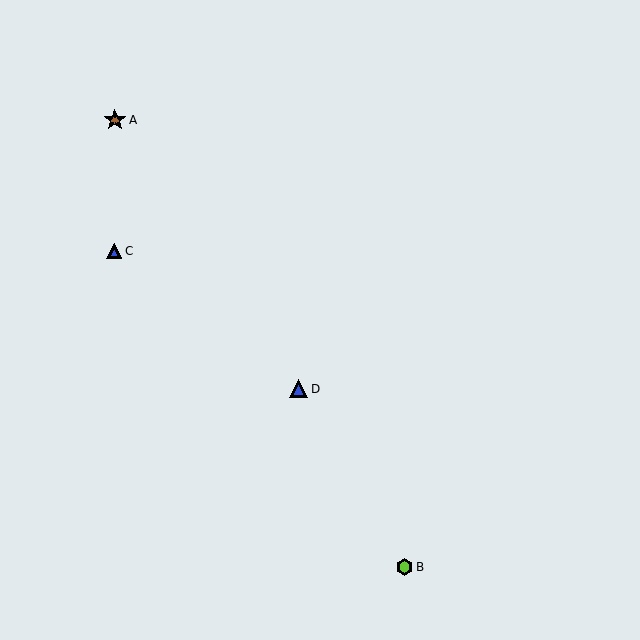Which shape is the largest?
The brown star (labeled A) is the largest.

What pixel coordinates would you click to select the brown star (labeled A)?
Click at (115, 120) to select the brown star A.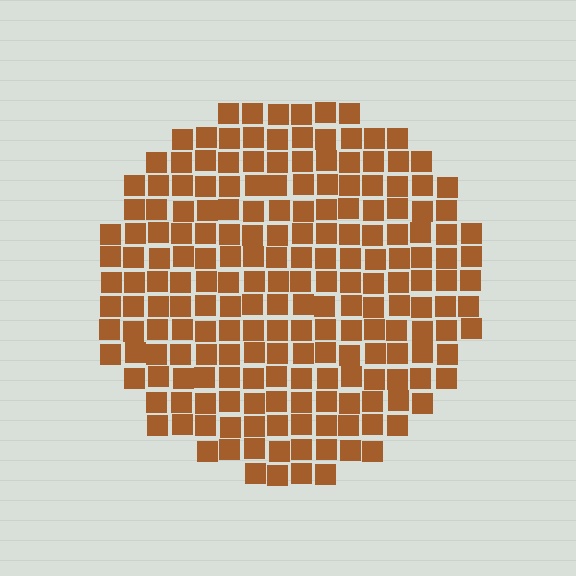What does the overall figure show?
The overall figure shows a circle.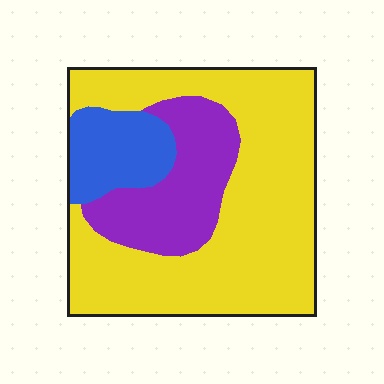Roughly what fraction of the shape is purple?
Purple takes up about one fifth (1/5) of the shape.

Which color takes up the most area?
Yellow, at roughly 65%.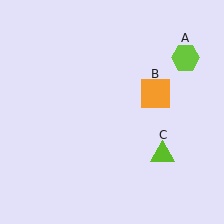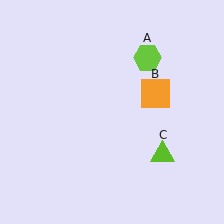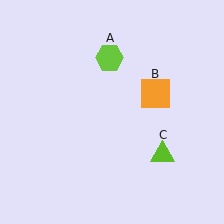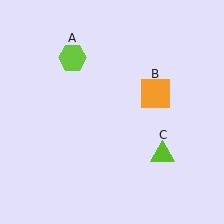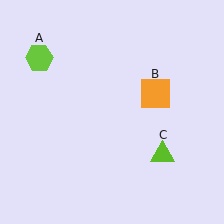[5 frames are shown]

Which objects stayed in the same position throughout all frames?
Orange square (object B) and lime triangle (object C) remained stationary.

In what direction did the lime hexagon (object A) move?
The lime hexagon (object A) moved left.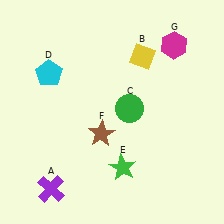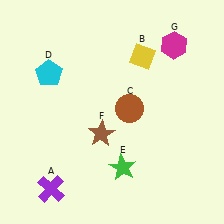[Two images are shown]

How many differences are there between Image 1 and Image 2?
There is 1 difference between the two images.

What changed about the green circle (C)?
In Image 1, C is green. In Image 2, it changed to brown.